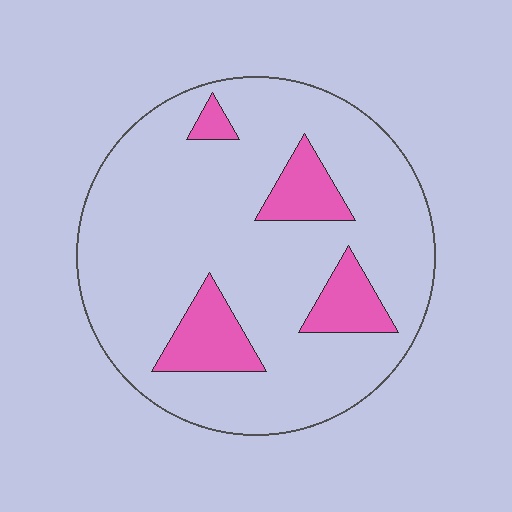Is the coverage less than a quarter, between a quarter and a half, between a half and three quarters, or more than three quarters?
Less than a quarter.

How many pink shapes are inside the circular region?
4.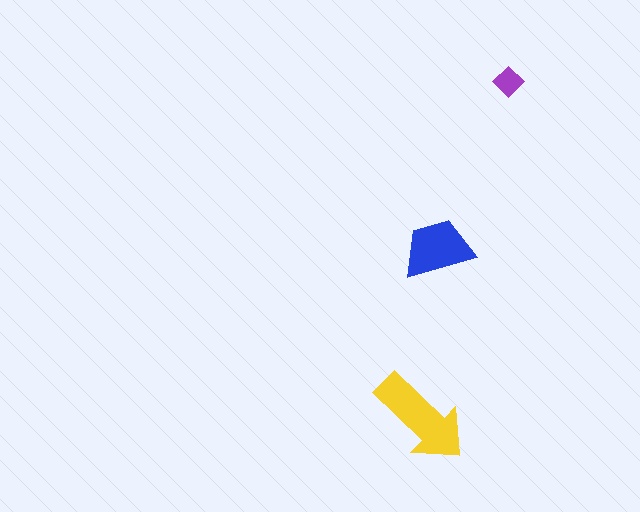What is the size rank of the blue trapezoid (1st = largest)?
2nd.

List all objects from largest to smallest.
The yellow arrow, the blue trapezoid, the purple diamond.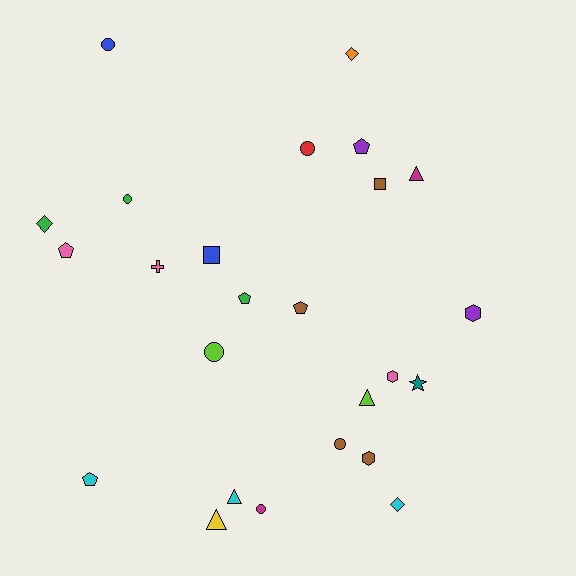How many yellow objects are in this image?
There is 1 yellow object.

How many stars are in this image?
There is 1 star.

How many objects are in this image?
There are 25 objects.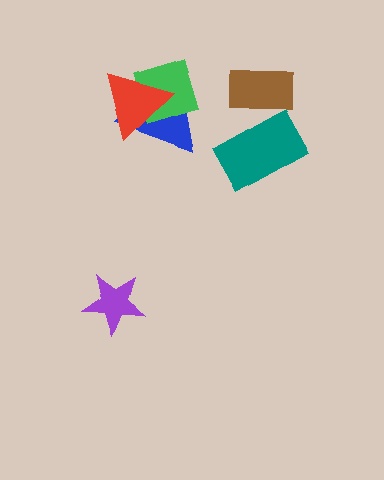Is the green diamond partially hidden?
Yes, it is partially covered by another shape.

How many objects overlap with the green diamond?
2 objects overlap with the green diamond.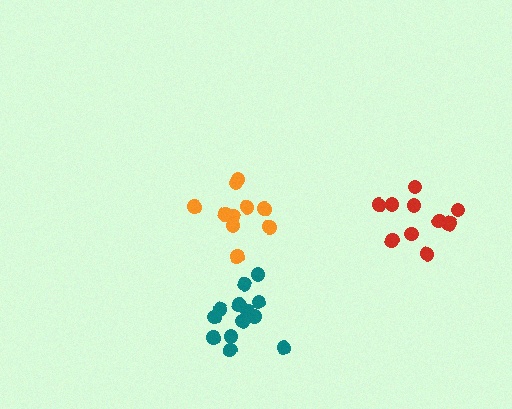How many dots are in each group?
Group 1: 13 dots, Group 2: 11 dots, Group 3: 10 dots (34 total).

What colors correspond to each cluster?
The clusters are colored: teal, red, orange.